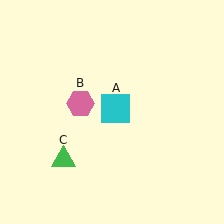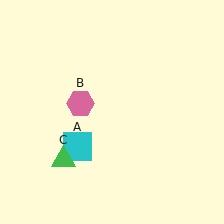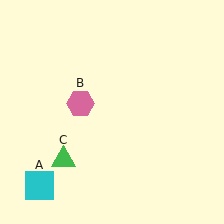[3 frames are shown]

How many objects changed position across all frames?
1 object changed position: cyan square (object A).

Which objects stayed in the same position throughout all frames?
Pink hexagon (object B) and green triangle (object C) remained stationary.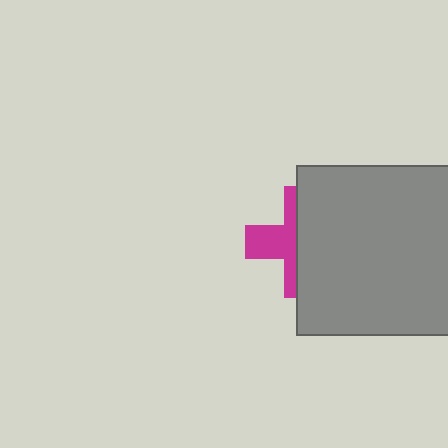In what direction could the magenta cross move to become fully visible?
The magenta cross could move left. That would shift it out from behind the gray square entirely.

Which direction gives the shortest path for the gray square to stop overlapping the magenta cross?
Moving right gives the shortest separation.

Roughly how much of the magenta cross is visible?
A small part of it is visible (roughly 40%).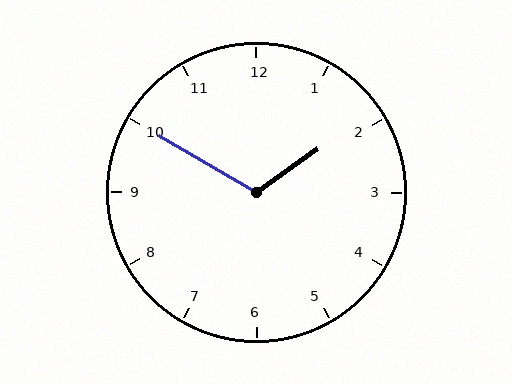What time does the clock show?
1:50.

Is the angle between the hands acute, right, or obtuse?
It is obtuse.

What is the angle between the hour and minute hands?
Approximately 115 degrees.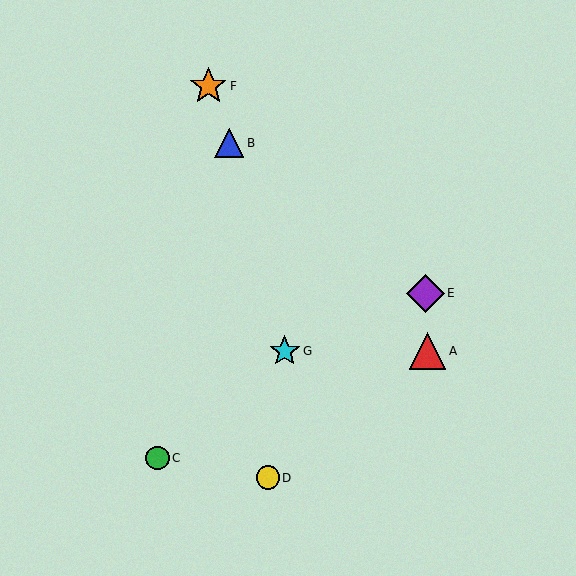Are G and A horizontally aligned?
Yes, both are at y≈351.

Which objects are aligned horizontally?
Objects A, G are aligned horizontally.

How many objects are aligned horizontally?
2 objects (A, G) are aligned horizontally.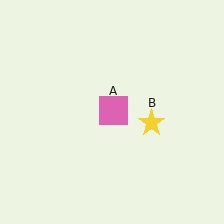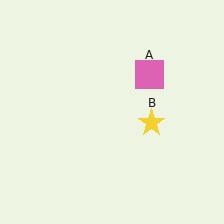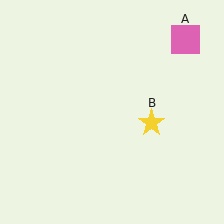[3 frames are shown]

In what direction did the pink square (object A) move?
The pink square (object A) moved up and to the right.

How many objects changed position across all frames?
1 object changed position: pink square (object A).